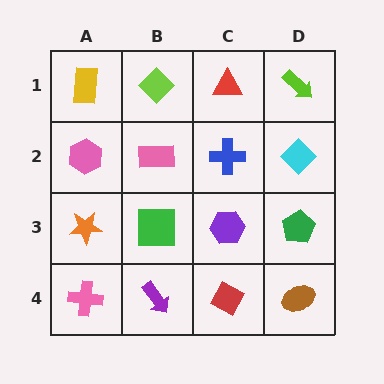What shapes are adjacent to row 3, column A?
A pink hexagon (row 2, column A), a pink cross (row 4, column A), a green square (row 3, column B).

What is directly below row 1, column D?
A cyan diamond.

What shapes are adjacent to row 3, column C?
A blue cross (row 2, column C), a red diamond (row 4, column C), a green square (row 3, column B), a green pentagon (row 3, column D).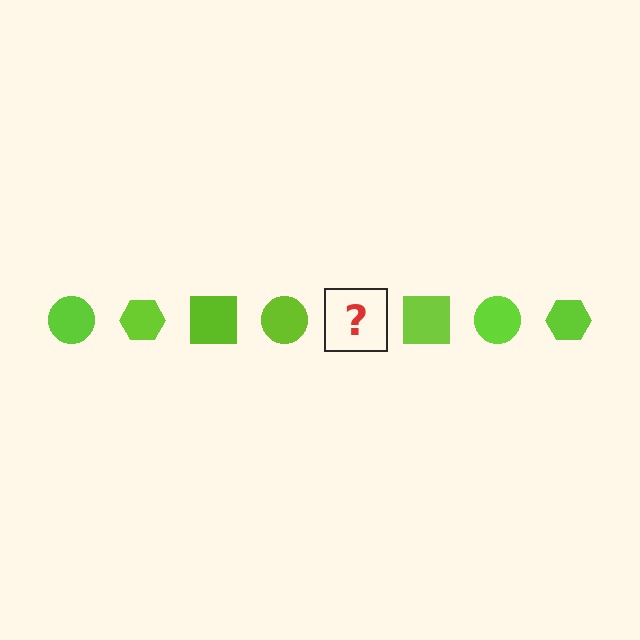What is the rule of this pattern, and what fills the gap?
The rule is that the pattern cycles through circle, hexagon, square shapes in lime. The gap should be filled with a lime hexagon.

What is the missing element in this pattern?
The missing element is a lime hexagon.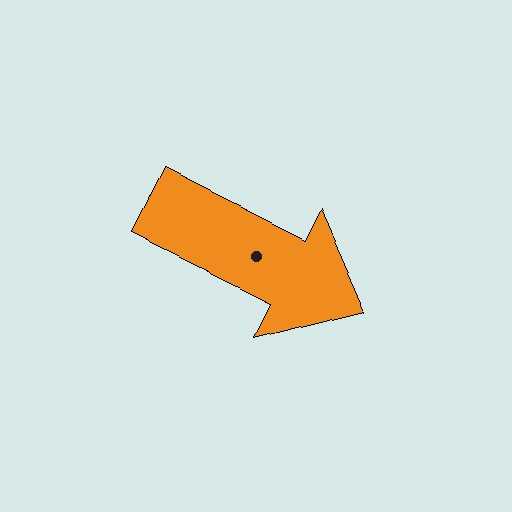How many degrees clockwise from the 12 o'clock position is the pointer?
Approximately 116 degrees.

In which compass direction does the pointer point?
Southeast.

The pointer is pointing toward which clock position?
Roughly 4 o'clock.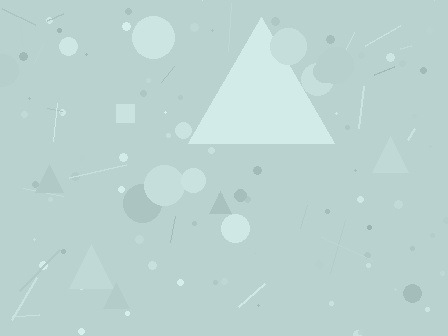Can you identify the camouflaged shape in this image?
The camouflaged shape is a triangle.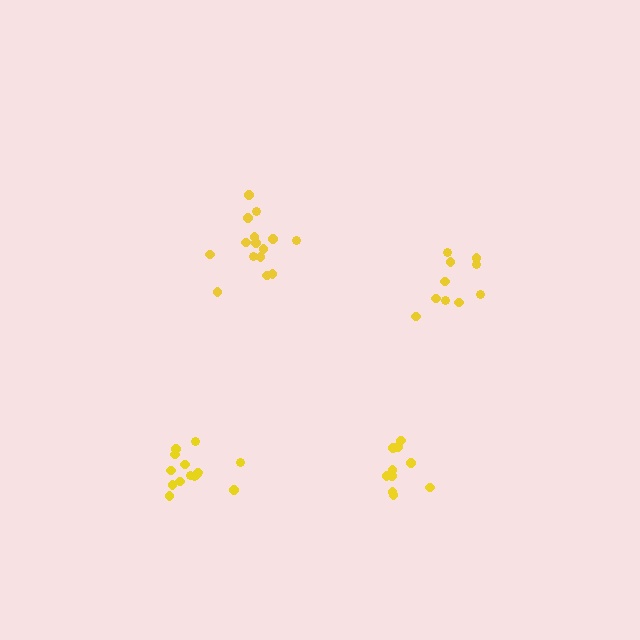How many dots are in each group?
Group 1: 10 dots, Group 2: 14 dots, Group 3: 15 dots, Group 4: 10 dots (49 total).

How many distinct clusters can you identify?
There are 4 distinct clusters.